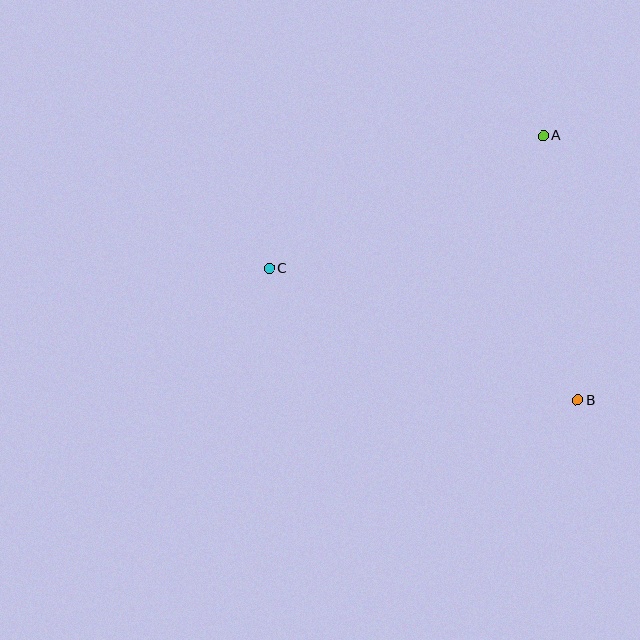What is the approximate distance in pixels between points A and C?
The distance between A and C is approximately 304 pixels.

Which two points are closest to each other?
Points A and B are closest to each other.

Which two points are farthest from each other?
Points B and C are farthest from each other.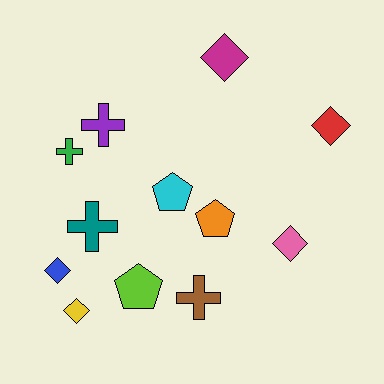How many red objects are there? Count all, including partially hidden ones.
There is 1 red object.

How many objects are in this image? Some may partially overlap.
There are 12 objects.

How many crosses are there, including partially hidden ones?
There are 4 crosses.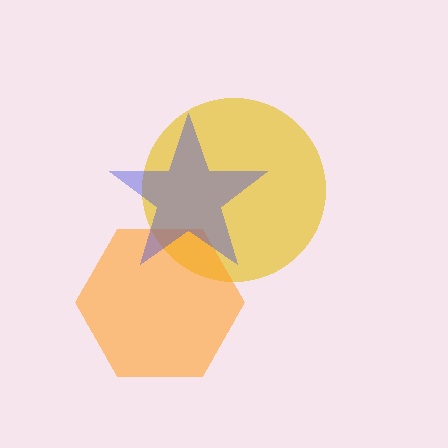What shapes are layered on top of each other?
The layered shapes are: a yellow circle, an orange hexagon, a blue star.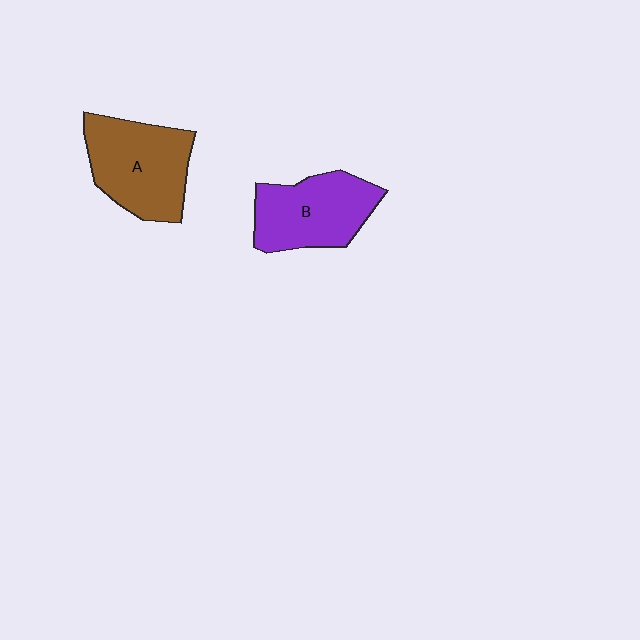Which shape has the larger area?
Shape A (brown).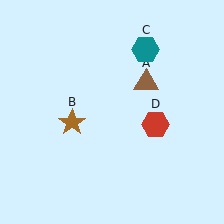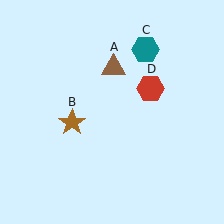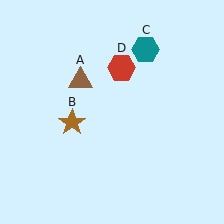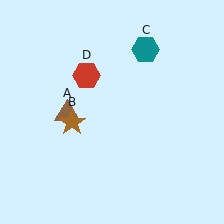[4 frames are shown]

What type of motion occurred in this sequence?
The brown triangle (object A), red hexagon (object D) rotated counterclockwise around the center of the scene.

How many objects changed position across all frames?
2 objects changed position: brown triangle (object A), red hexagon (object D).